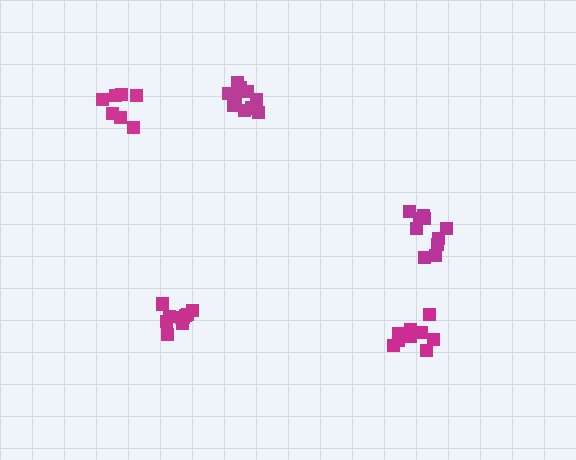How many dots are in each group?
Group 1: 10 dots, Group 2: 12 dots, Group 3: 9 dots, Group 4: 10 dots, Group 5: 7 dots (48 total).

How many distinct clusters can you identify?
There are 5 distinct clusters.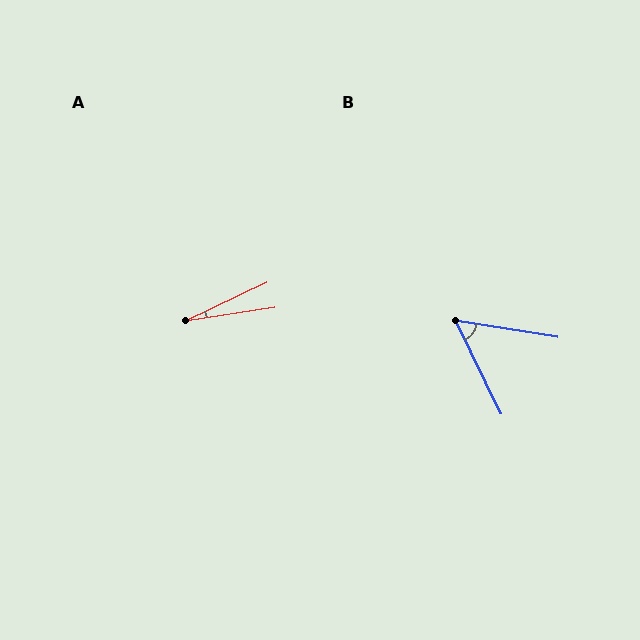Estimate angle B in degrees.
Approximately 54 degrees.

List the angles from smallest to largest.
A (16°), B (54°).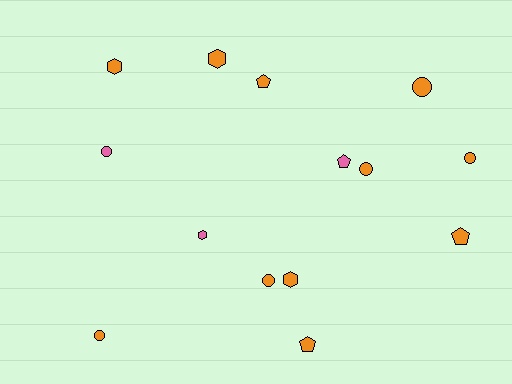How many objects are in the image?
There are 14 objects.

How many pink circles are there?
There is 1 pink circle.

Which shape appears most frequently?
Circle, with 6 objects.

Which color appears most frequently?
Orange, with 11 objects.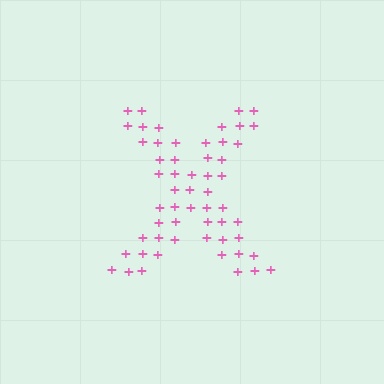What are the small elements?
The small elements are plus signs.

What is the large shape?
The large shape is the letter X.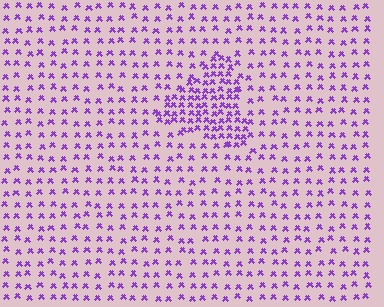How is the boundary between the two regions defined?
The boundary is defined by a change in element density (approximately 2.2x ratio). All elements are the same color, size, and shape.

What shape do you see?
I see a triangle.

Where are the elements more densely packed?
The elements are more densely packed inside the triangle boundary.